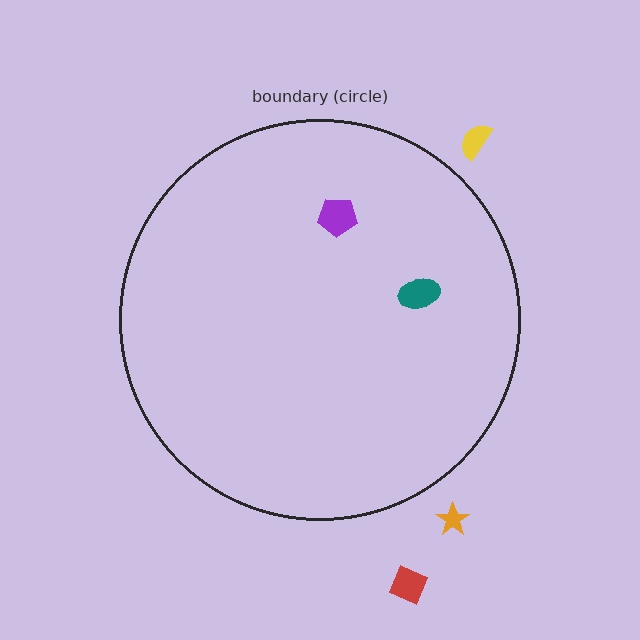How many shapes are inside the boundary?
2 inside, 3 outside.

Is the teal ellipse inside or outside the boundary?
Inside.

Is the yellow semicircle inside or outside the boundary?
Outside.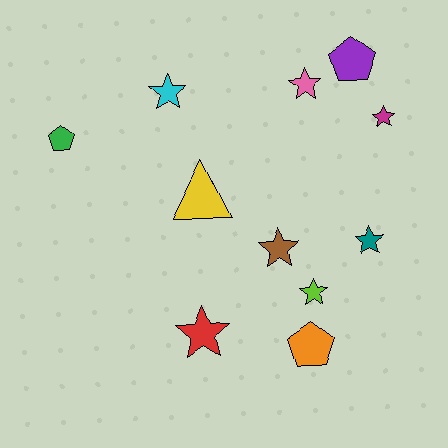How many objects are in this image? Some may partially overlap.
There are 11 objects.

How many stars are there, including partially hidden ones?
There are 7 stars.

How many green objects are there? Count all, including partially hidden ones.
There is 1 green object.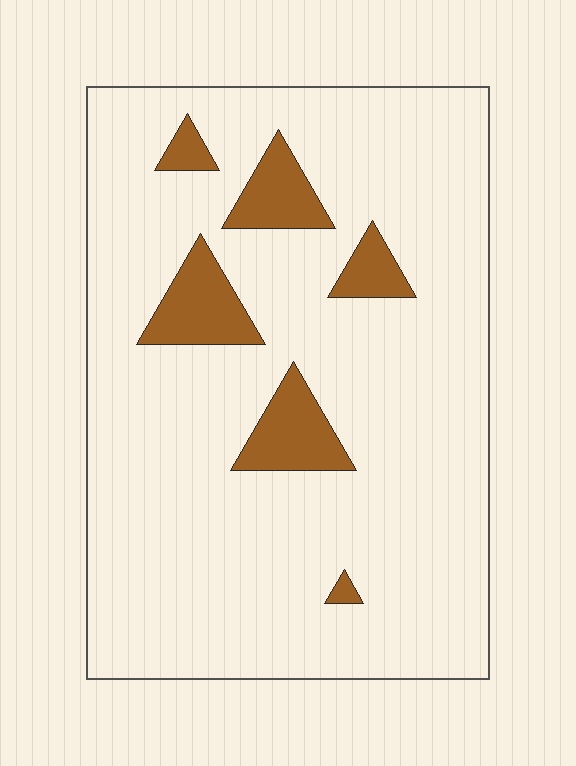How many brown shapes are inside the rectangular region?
6.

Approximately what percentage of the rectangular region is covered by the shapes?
Approximately 10%.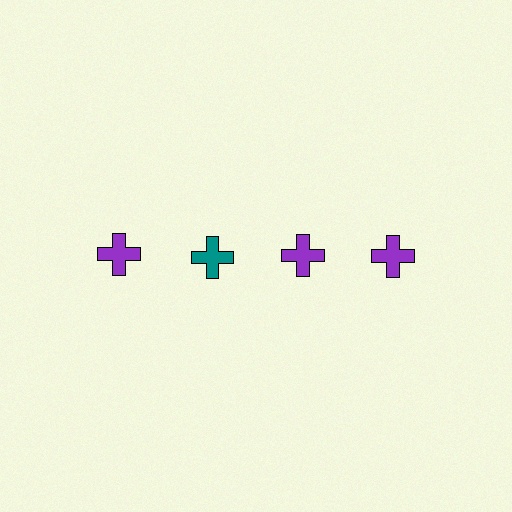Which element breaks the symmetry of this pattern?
The teal cross in the top row, second from left column breaks the symmetry. All other shapes are purple crosses.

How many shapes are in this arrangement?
There are 4 shapes arranged in a grid pattern.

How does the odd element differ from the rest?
It has a different color: teal instead of purple.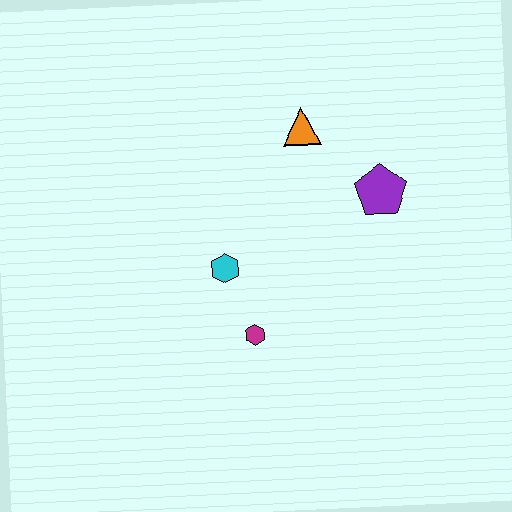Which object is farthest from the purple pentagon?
The magenta hexagon is farthest from the purple pentagon.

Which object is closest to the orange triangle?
The purple pentagon is closest to the orange triangle.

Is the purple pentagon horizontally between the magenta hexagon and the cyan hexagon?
No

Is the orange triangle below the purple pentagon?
No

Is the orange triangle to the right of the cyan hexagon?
Yes